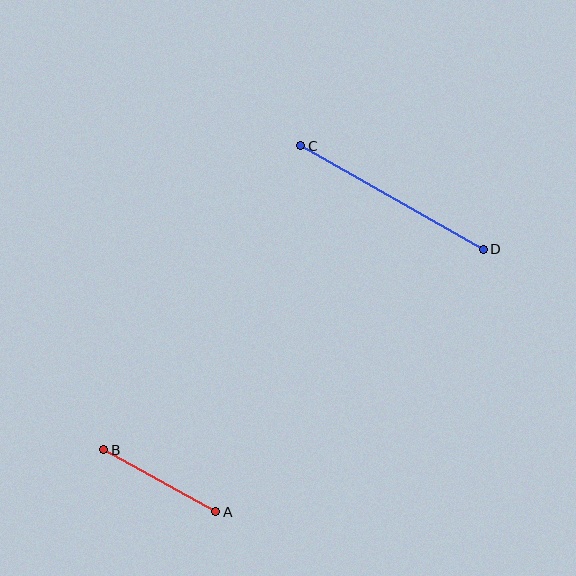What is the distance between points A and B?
The distance is approximately 128 pixels.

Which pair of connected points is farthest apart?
Points C and D are farthest apart.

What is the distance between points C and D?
The distance is approximately 210 pixels.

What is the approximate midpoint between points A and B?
The midpoint is at approximately (160, 481) pixels.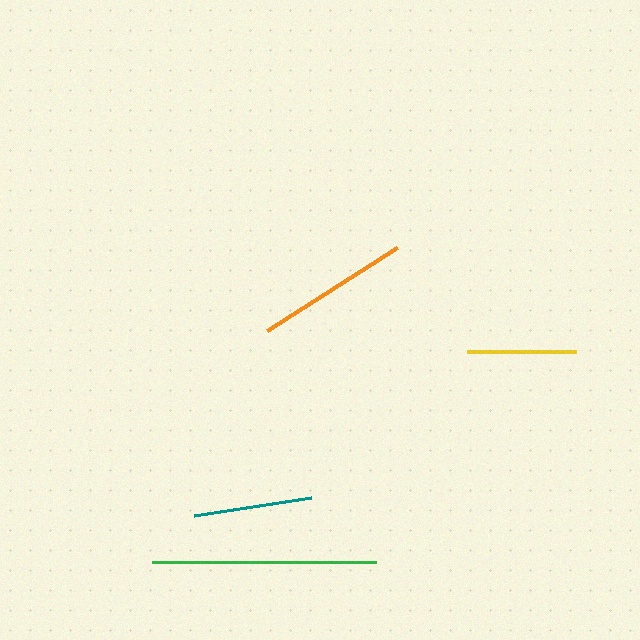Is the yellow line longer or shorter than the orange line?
The orange line is longer than the yellow line.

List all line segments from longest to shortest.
From longest to shortest: green, orange, teal, yellow.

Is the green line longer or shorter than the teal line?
The green line is longer than the teal line.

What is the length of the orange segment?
The orange segment is approximately 154 pixels long.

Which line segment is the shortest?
The yellow line is the shortest at approximately 109 pixels.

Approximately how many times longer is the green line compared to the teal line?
The green line is approximately 1.9 times the length of the teal line.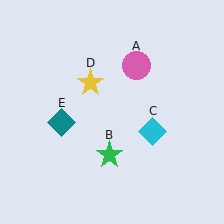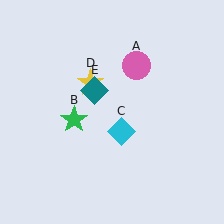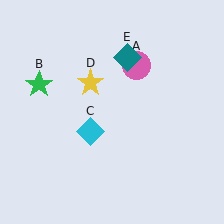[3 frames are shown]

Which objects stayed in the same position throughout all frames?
Pink circle (object A) and yellow star (object D) remained stationary.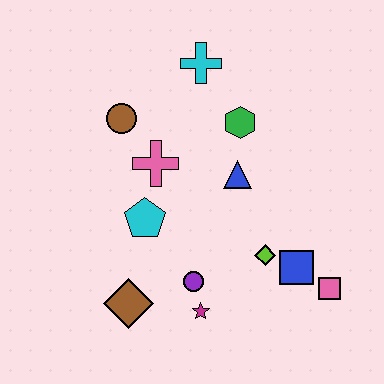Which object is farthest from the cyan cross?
The pink square is farthest from the cyan cross.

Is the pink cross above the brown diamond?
Yes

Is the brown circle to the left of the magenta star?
Yes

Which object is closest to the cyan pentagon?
The pink cross is closest to the cyan pentagon.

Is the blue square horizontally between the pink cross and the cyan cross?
No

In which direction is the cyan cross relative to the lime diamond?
The cyan cross is above the lime diamond.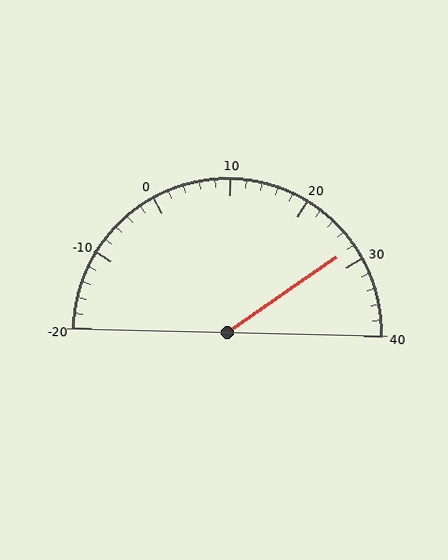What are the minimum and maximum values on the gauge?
The gauge ranges from -20 to 40.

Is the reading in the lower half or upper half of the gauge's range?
The reading is in the upper half of the range (-20 to 40).